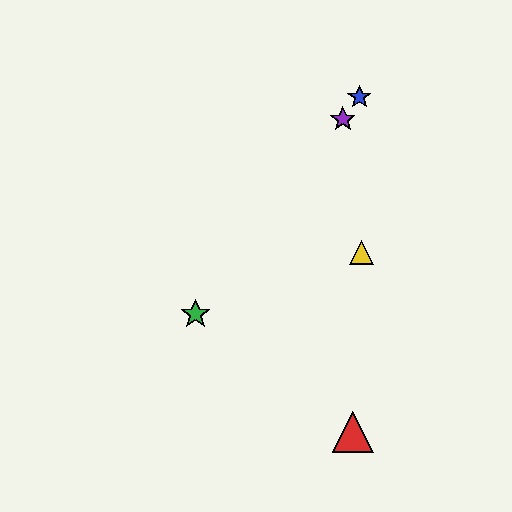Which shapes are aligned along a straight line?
The blue star, the green star, the purple star are aligned along a straight line.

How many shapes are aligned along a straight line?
3 shapes (the blue star, the green star, the purple star) are aligned along a straight line.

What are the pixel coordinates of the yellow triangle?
The yellow triangle is at (362, 252).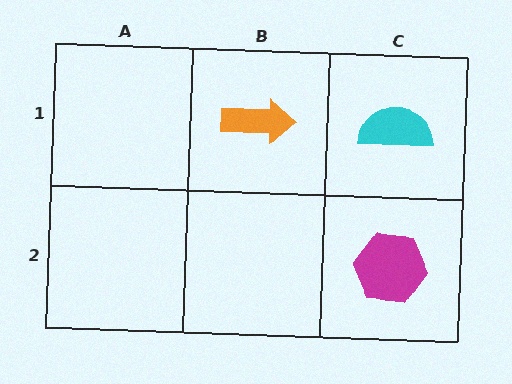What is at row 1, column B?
An orange arrow.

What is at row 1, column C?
A cyan semicircle.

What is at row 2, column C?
A magenta hexagon.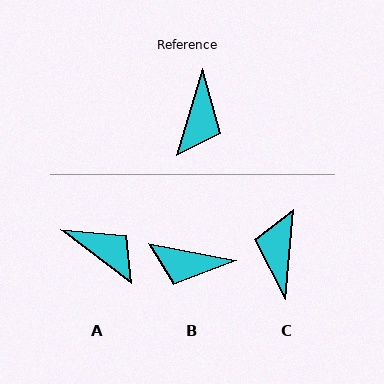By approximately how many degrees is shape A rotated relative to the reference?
Approximately 69 degrees counter-clockwise.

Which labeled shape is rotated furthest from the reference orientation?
C, about 169 degrees away.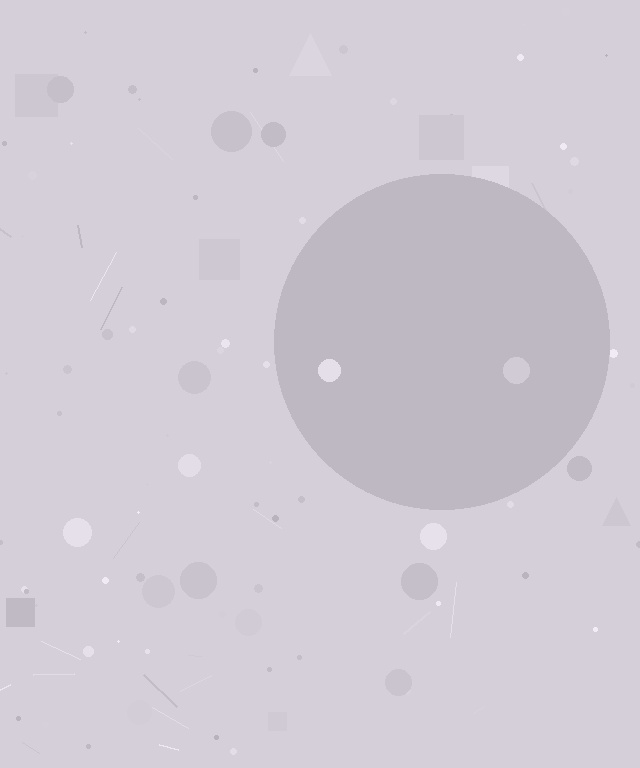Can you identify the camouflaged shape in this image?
The camouflaged shape is a circle.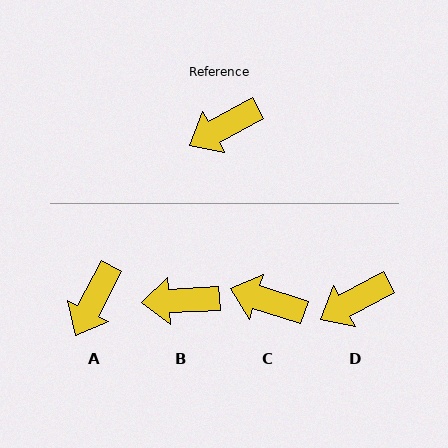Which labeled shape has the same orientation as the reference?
D.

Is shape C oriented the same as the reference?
No, it is off by about 47 degrees.